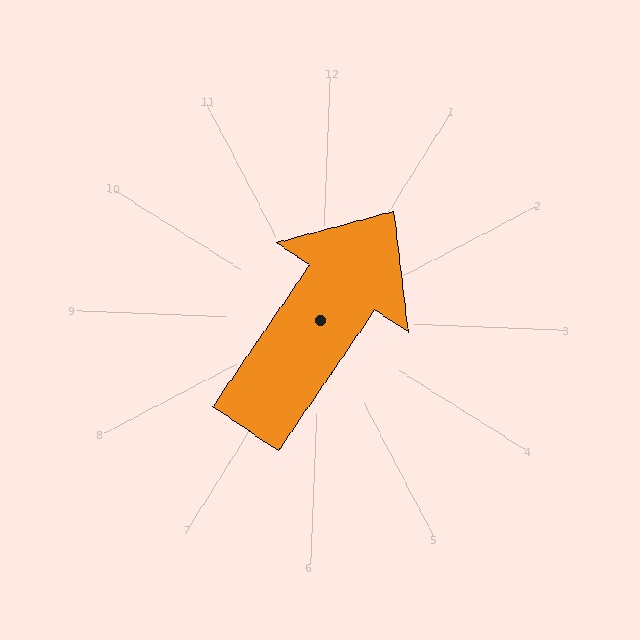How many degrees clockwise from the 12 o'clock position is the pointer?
Approximately 32 degrees.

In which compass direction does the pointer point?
Northeast.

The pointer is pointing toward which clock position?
Roughly 1 o'clock.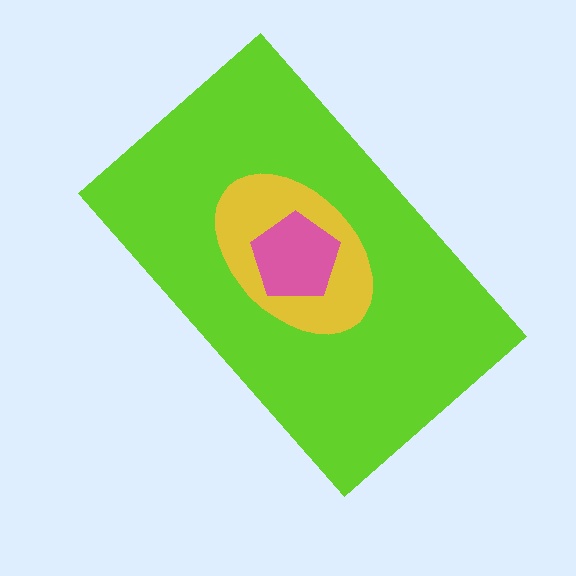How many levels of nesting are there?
3.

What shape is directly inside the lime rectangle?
The yellow ellipse.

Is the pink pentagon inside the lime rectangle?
Yes.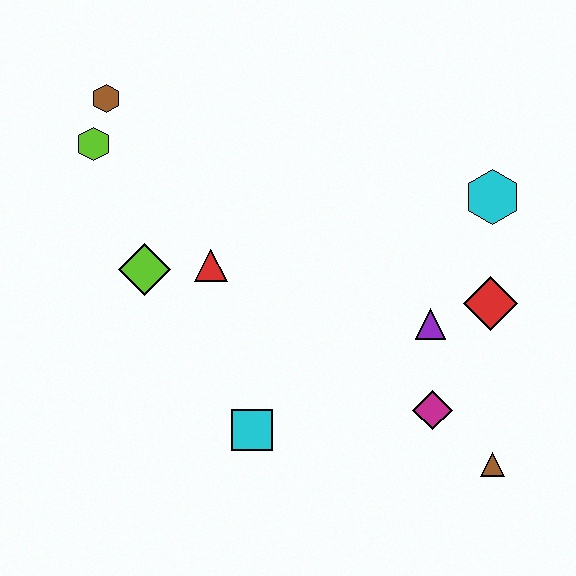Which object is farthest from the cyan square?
The brown hexagon is farthest from the cyan square.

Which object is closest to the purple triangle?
The red diamond is closest to the purple triangle.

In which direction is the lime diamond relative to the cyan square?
The lime diamond is above the cyan square.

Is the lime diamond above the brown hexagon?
No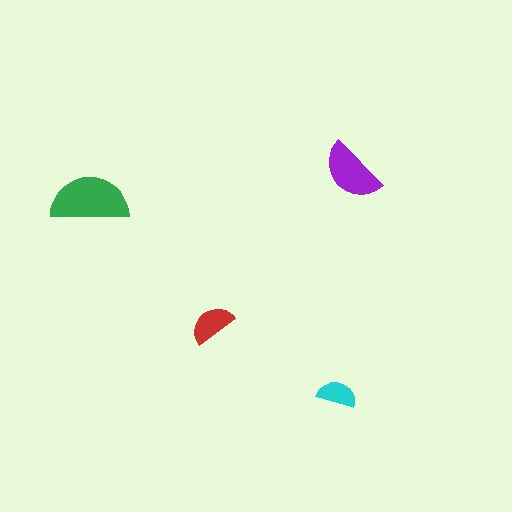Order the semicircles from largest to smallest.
the green one, the purple one, the red one, the cyan one.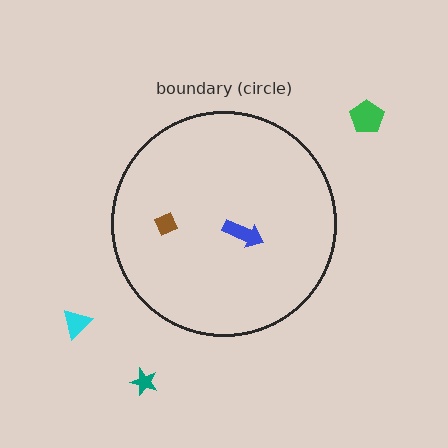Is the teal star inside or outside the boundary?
Outside.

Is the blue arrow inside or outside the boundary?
Inside.